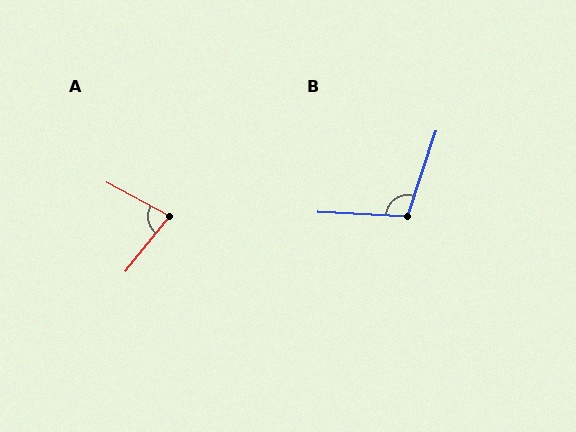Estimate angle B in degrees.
Approximately 105 degrees.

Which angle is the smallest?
A, at approximately 79 degrees.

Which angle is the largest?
B, at approximately 105 degrees.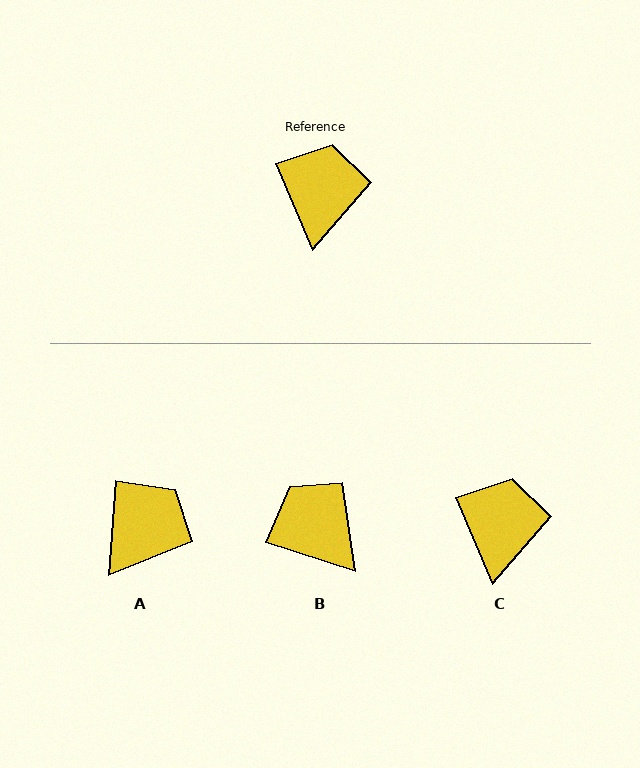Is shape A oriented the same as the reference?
No, it is off by about 27 degrees.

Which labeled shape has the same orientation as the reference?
C.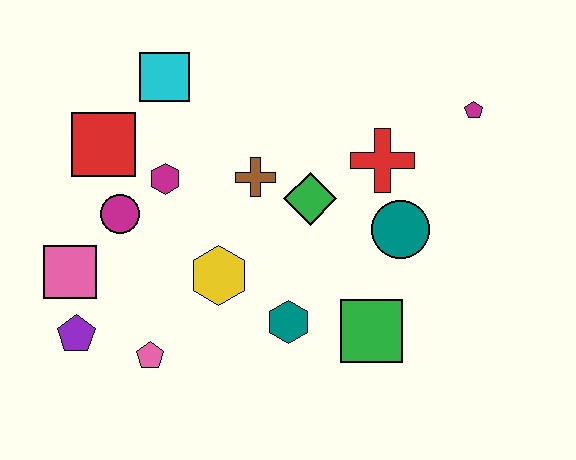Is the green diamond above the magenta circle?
Yes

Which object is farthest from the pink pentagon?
The magenta pentagon is farthest from the pink pentagon.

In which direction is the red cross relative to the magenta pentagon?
The red cross is to the left of the magenta pentagon.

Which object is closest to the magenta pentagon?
The red cross is closest to the magenta pentagon.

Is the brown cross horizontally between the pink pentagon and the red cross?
Yes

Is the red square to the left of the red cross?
Yes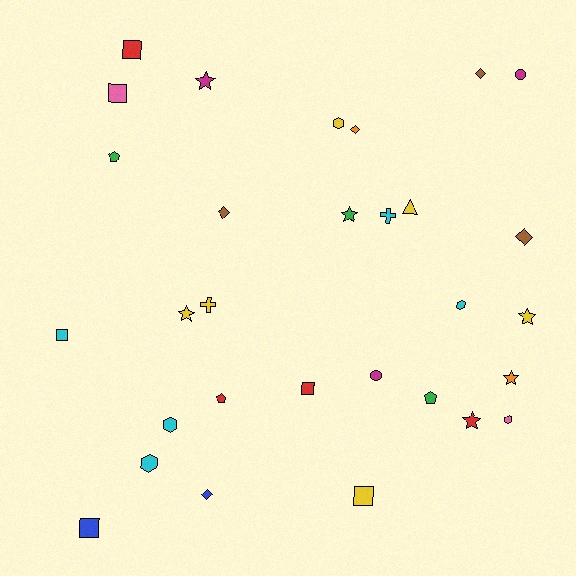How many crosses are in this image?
There are 2 crosses.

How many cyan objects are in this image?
There are 5 cyan objects.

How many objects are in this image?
There are 30 objects.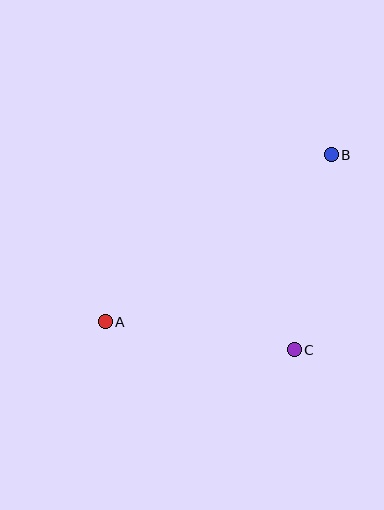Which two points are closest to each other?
Points A and C are closest to each other.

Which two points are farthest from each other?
Points A and B are farthest from each other.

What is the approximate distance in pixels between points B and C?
The distance between B and C is approximately 199 pixels.